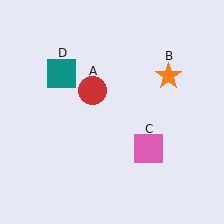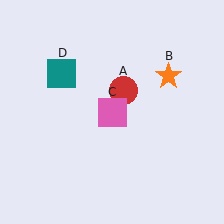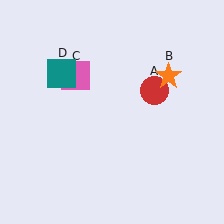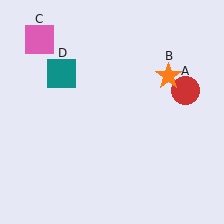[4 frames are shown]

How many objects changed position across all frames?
2 objects changed position: red circle (object A), pink square (object C).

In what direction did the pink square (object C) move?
The pink square (object C) moved up and to the left.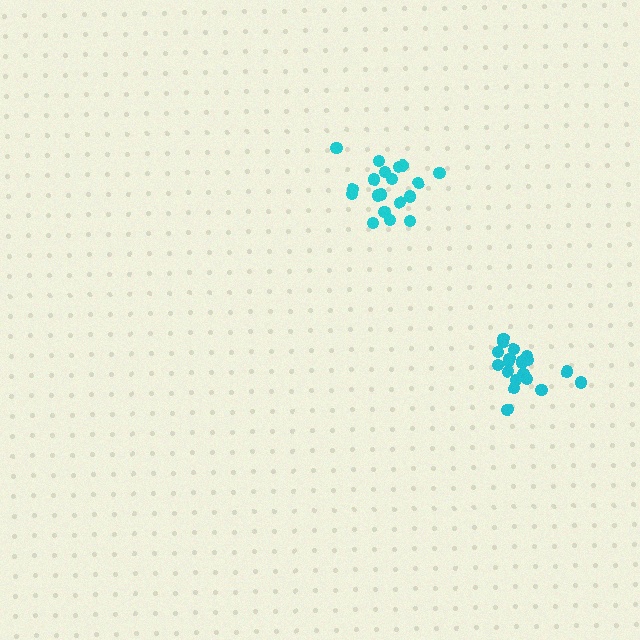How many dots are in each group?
Group 1: 19 dots, Group 2: 20 dots (39 total).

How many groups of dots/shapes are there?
There are 2 groups.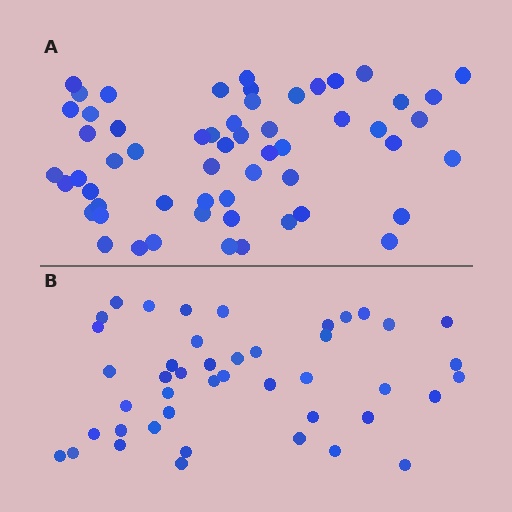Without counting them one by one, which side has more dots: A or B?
Region A (the top region) has more dots.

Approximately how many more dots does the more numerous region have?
Region A has approximately 15 more dots than region B.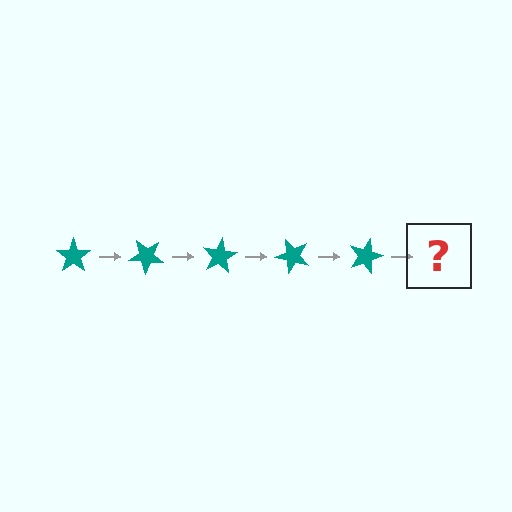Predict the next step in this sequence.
The next step is a teal star rotated 200 degrees.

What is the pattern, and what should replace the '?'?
The pattern is that the star rotates 40 degrees each step. The '?' should be a teal star rotated 200 degrees.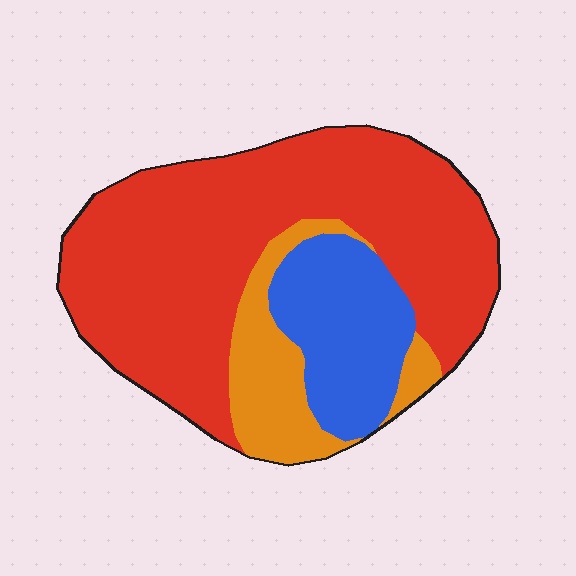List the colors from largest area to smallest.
From largest to smallest: red, blue, orange.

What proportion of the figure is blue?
Blue covers around 20% of the figure.